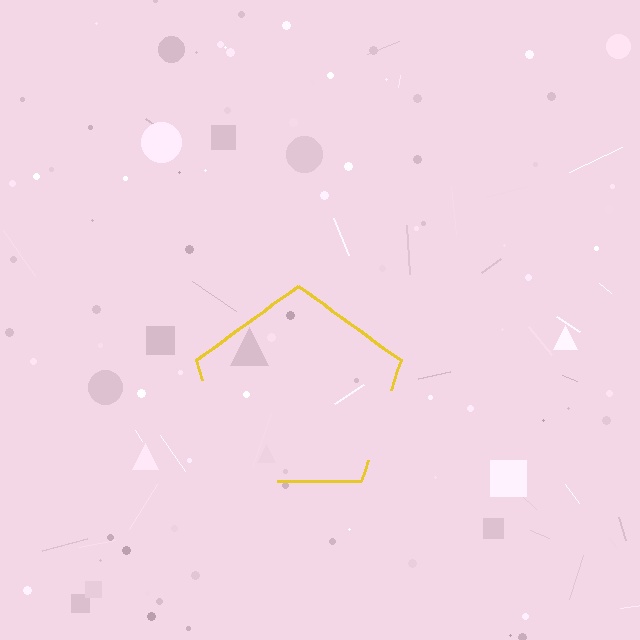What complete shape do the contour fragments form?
The contour fragments form a pentagon.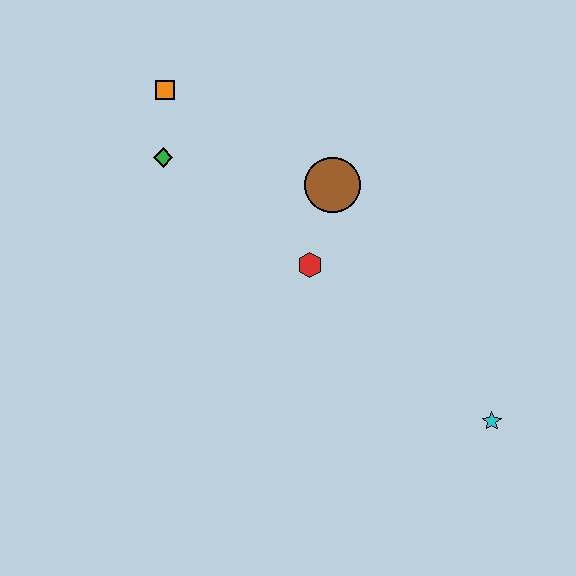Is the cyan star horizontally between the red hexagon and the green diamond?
No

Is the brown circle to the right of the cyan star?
No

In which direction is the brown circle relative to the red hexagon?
The brown circle is above the red hexagon.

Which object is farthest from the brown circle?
The cyan star is farthest from the brown circle.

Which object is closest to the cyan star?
The red hexagon is closest to the cyan star.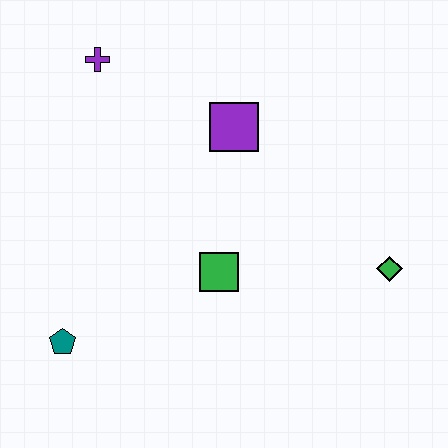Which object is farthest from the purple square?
The teal pentagon is farthest from the purple square.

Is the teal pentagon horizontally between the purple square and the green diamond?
No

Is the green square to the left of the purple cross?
No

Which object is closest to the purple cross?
The purple square is closest to the purple cross.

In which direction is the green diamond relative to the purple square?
The green diamond is to the right of the purple square.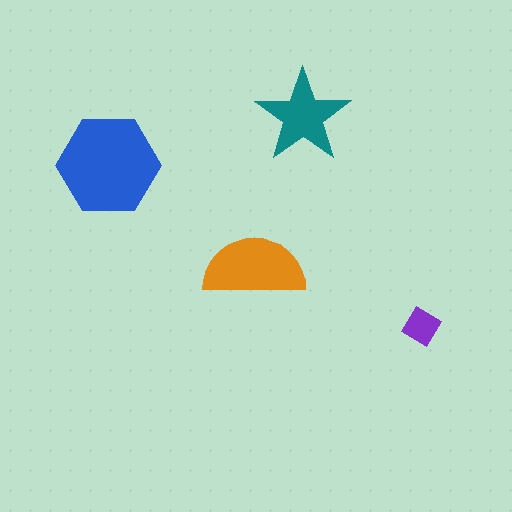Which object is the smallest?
The purple diamond.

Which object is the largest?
The blue hexagon.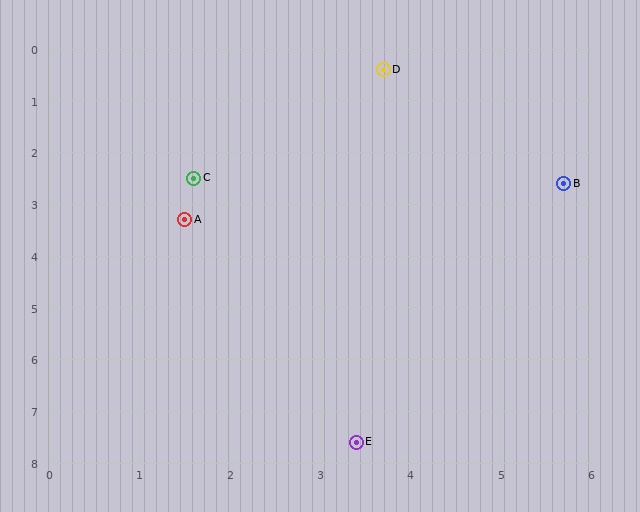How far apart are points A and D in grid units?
Points A and D are about 3.6 grid units apart.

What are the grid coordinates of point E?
Point E is at approximately (3.4, 7.6).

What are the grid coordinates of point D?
Point D is at approximately (3.7, 0.4).